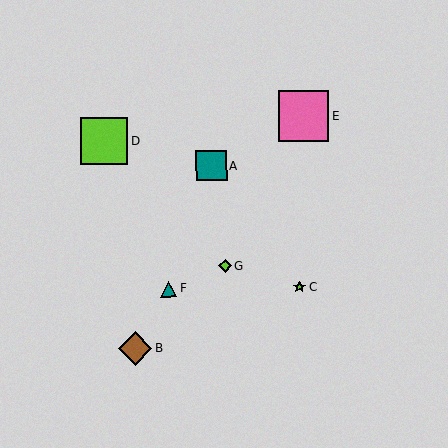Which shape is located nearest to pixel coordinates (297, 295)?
The lime star (labeled C) at (299, 287) is nearest to that location.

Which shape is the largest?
The pink square (labeled E) is the largest.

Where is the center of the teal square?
The center of the teal square is at (211, 166).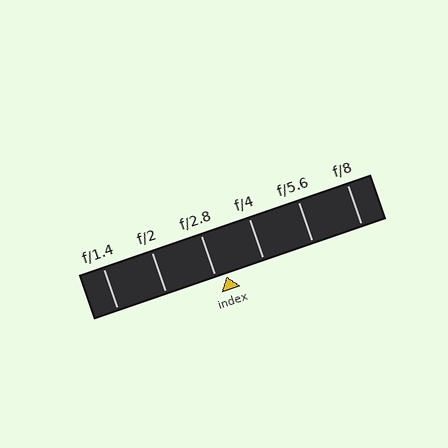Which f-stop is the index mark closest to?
The index mark is closest to f/2.8.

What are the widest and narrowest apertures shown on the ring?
The widest aperture shown is f/1.4 and the narrowest is f/8.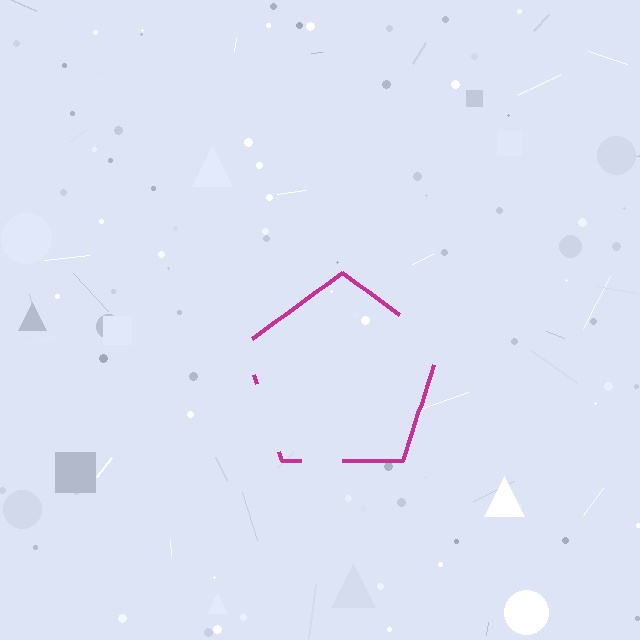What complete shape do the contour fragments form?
The contour fragments form a pentagon.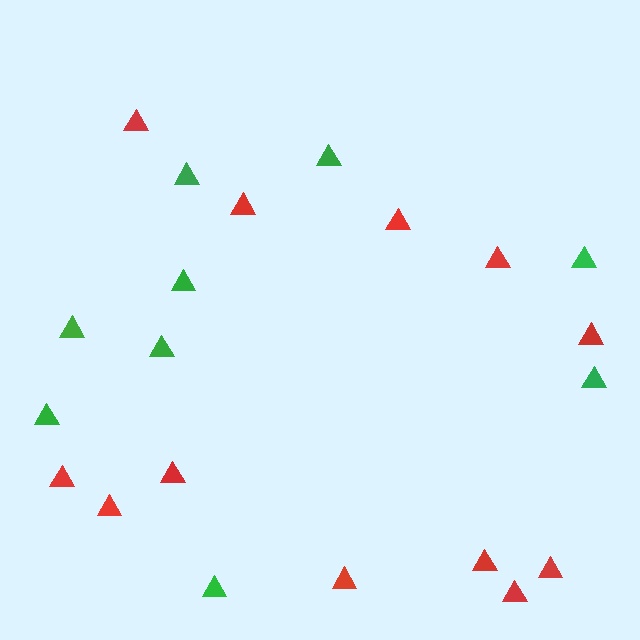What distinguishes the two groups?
There are 2 groups: one group of green triangles (9) and one group of red triangles (12).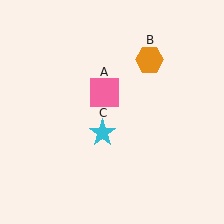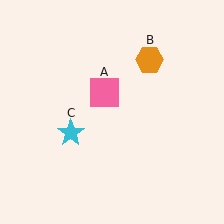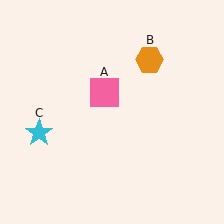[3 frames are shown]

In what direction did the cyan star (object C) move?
The cyan star (object C) moved left.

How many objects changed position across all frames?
1 object changed position: cyan star (object C).